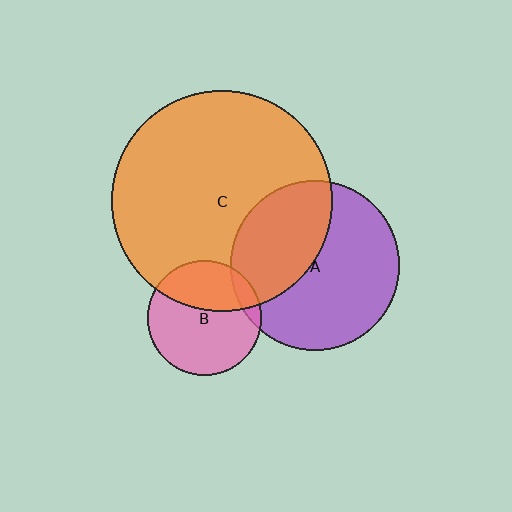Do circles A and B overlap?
Yes.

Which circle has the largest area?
Circle C (orange).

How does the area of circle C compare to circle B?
Approximately 3.7 times.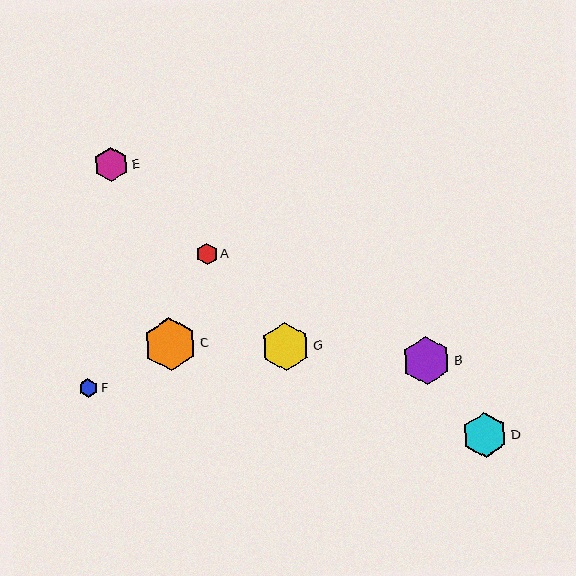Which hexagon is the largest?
Hexagon C is the largest with a size of approximately 53 pixels.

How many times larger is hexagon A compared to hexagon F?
Hexagon A is approximately 1.1 times the size of hexagon F.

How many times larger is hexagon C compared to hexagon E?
Hexagon C is approximately 1.5 times the size of hexagon E.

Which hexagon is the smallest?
Hexagon F is the smallest with a size of approximately 19 pixels.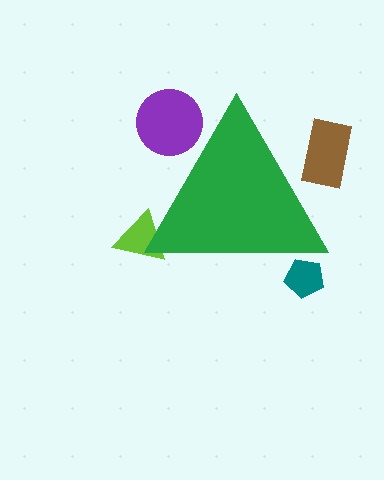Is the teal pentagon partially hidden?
Yes, the teal pentagon is partially hidden behind the green triangle.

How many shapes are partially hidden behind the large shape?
4 shapes are partially hidden.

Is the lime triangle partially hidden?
Yes, the lime triangle is partially hidden behind the green triangle.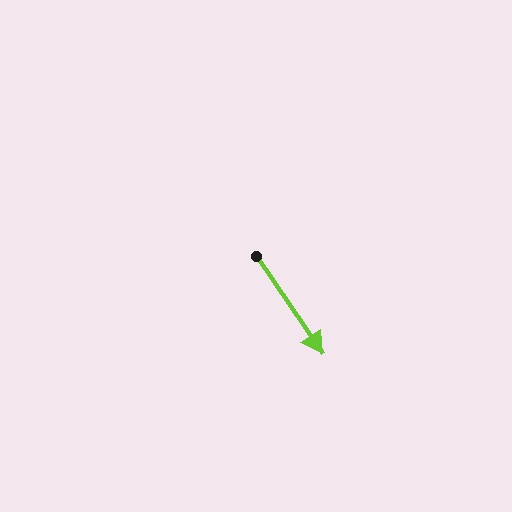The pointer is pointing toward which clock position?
Roughly 5 o'clock.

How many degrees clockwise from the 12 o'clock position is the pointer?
Approximately 146 degrees.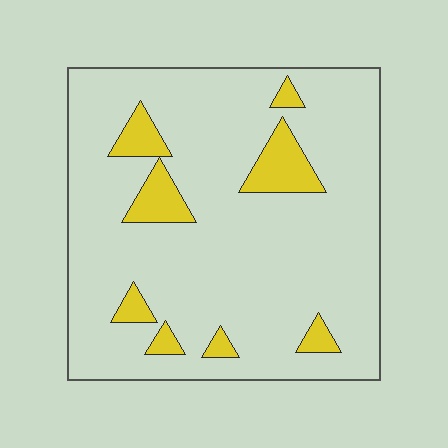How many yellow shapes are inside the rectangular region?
8.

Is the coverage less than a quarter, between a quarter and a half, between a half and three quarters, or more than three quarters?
Less than a quarter.